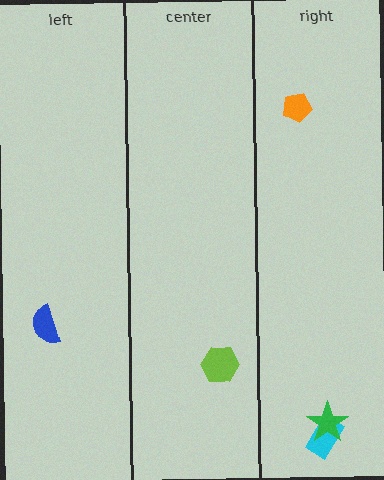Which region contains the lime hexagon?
The center region.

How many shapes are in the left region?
1.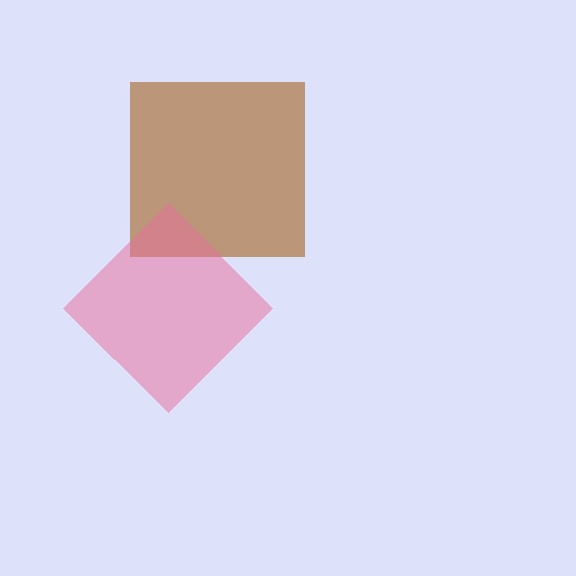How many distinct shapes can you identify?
There are 2 distinct shapes: a brown square, a pink diamond.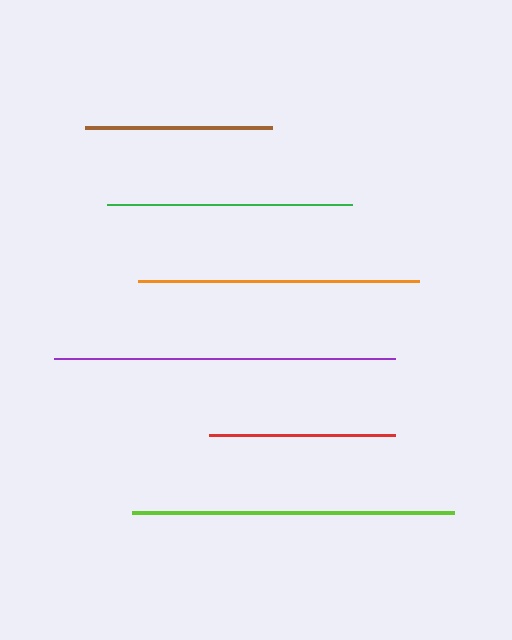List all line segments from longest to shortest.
From longest to shortest: purple, lime, orange, green, brown, red.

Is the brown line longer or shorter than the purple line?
The purple line is longer than the brown line.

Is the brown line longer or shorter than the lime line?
The lime line is longer than the brown line.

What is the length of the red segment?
The red segment is approximately 186 pixels long.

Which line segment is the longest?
The purple line is the longest at approximately 341 pixels.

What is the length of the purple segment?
The purple segment is approximately 341 pixels long.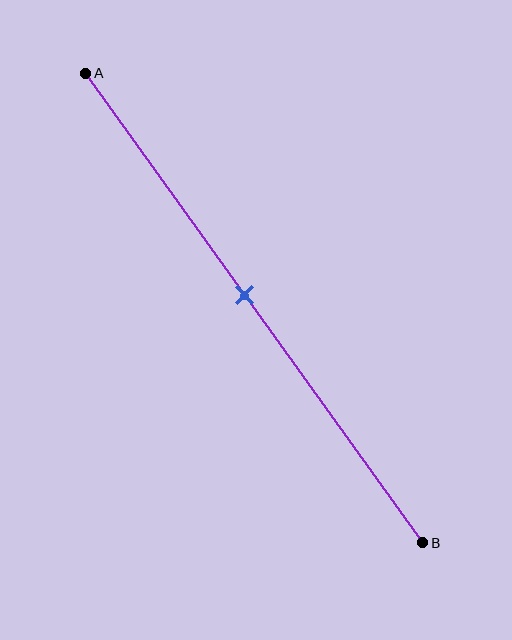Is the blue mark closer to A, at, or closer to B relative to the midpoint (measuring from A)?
The blue mark is approximately at the midpoint of segment AB.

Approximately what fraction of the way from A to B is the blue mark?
The blue mark is approximately 45% of the way from A to B.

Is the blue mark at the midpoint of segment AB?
Yes, the mark is approximately at the midpoint.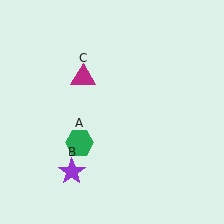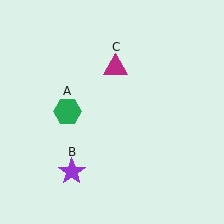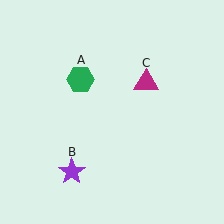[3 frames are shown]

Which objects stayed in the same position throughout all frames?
Purple star (object B) remained stationary.